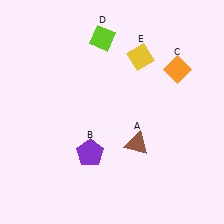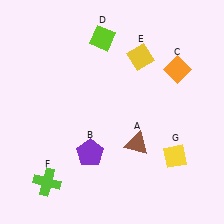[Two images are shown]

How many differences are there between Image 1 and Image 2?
There are 2 differences between the two images.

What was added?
A lime cross (F), a yellow diamond (G) were added in Image 2.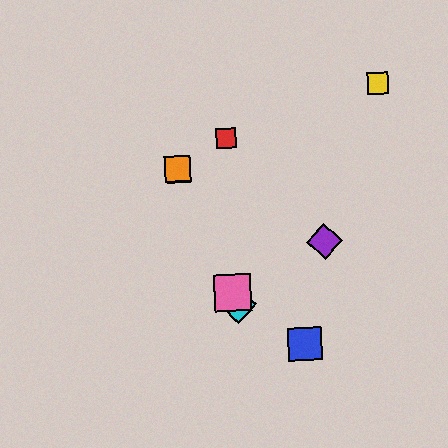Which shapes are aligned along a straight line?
The green square, the orange square, the cyan diamond, the pink square are aligned along a straight line.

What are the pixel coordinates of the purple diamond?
The purple diamond is at (325, 241).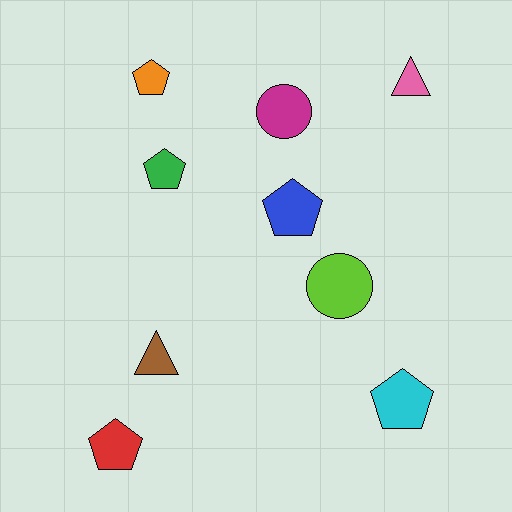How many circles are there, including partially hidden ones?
There are 2 circles.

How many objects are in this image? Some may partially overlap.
There are 9 objects.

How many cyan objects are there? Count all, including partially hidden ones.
There is 1 cyan object.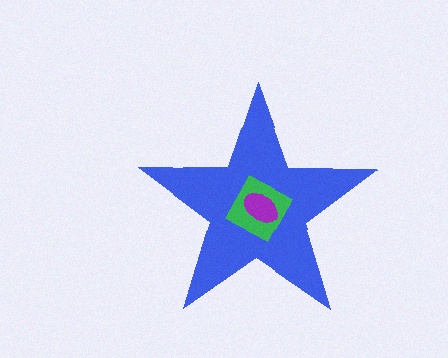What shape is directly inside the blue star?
The green diamond.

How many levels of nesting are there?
3.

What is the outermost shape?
The blue star.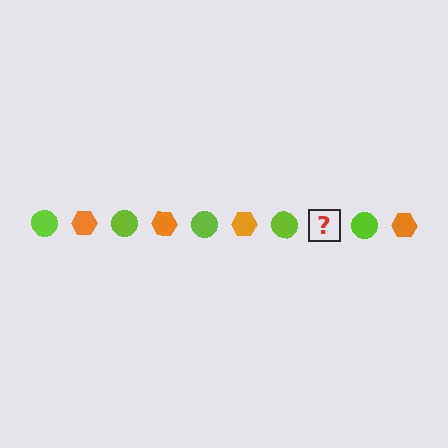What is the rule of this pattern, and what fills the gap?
The rule is that the pattern alternates between lime circle and orange hexagon. The gap should be filled with an orange hexagon.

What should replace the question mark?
The question mark should be replaced with an orange hexagon.